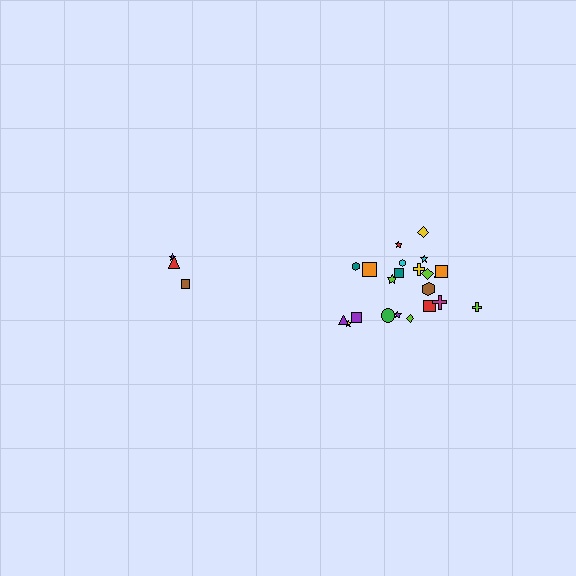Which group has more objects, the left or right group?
The right group.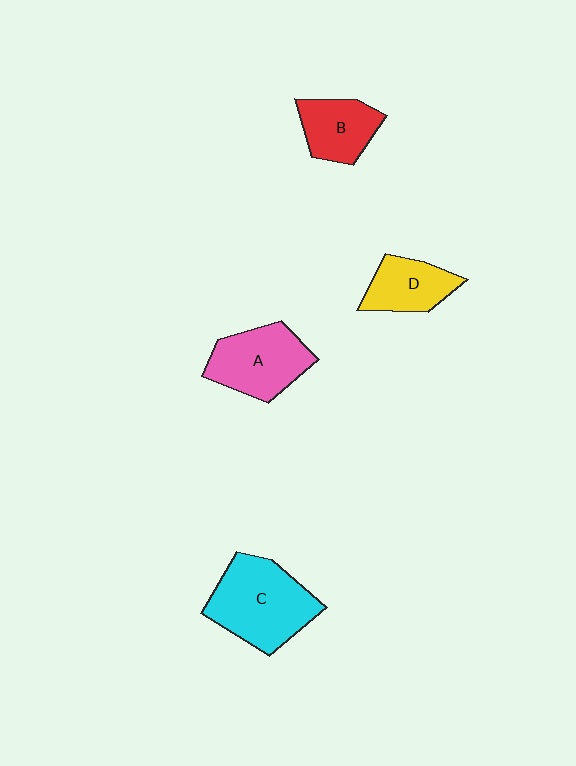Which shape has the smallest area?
Shape D (yellow).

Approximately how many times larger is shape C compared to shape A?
Approximately 1.3 times.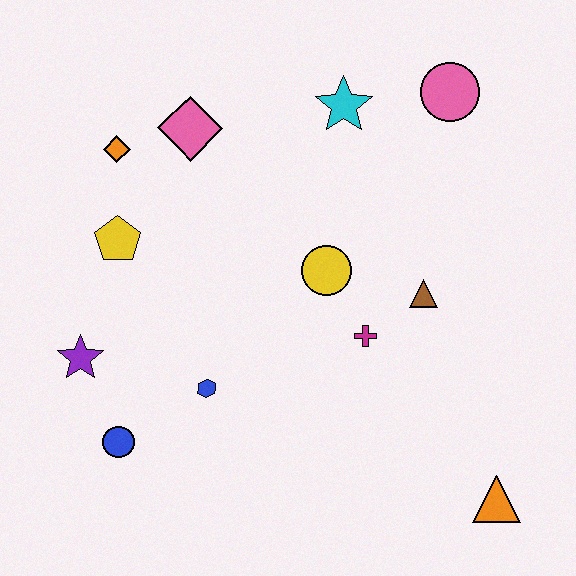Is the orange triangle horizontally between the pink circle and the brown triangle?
No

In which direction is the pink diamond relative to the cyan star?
The pink diamond is to the left of the cyan star.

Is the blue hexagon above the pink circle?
No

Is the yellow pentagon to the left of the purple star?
No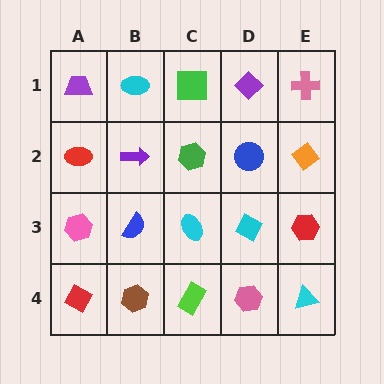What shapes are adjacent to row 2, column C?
A green square (row 1, column C), a cyan ellipse (row 3, column C), a purple arrow (row 2, column B), a blue circle (row 2, column D).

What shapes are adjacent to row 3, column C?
A green hexagon (row 2, column C), a lime rectangle (row 4, column C), a blue semicircle (row 3, column B), a cyan diamond (row 3, column D).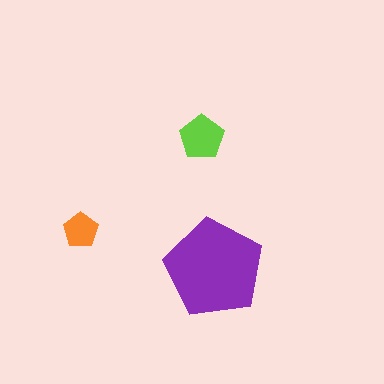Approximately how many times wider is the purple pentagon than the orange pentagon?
About 3 times wider.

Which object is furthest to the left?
The orange pentagon is leftmost.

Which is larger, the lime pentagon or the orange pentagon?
The lime one.